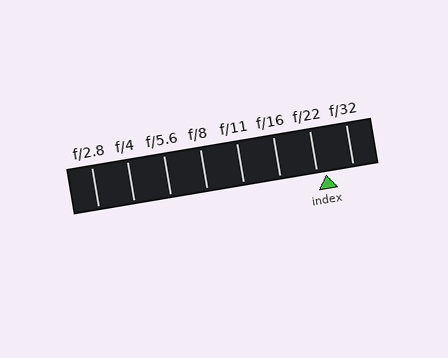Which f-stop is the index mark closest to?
The index mark is closest to f/22.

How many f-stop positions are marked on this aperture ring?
There are 8 f-stop positions marked.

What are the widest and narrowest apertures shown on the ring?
The widest aperture shown is f/2.8 and the narrowest is f/32.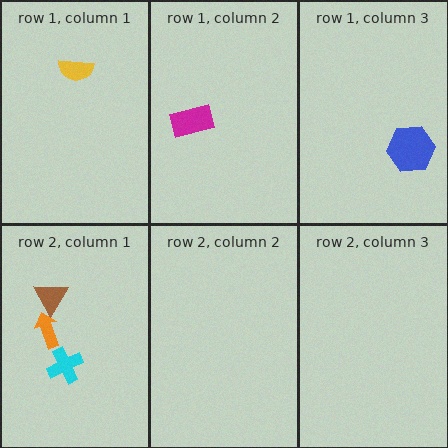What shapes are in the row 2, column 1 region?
The brown triangle, the cyan cross, the orange arrow.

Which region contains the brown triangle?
The row 2, column 1 region.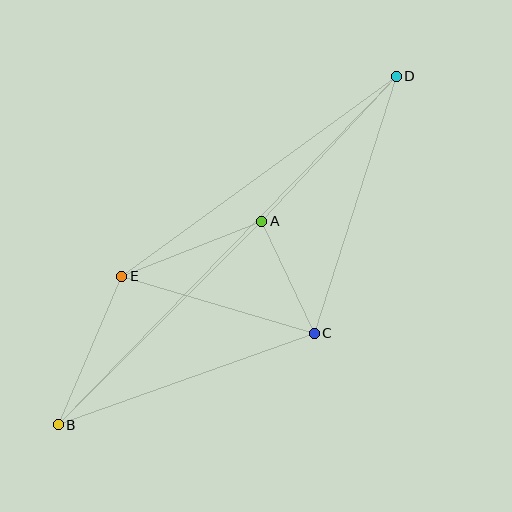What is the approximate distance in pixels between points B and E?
The distance between B and E is approximately 161 pixels.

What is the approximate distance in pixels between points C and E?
The distance between C and E is approximately 201 pixels.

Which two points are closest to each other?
Points A and C are closest to each other.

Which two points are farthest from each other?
Points B and D are farthest from each other.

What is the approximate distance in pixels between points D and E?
The distance between D and E is approximately 340 pixels.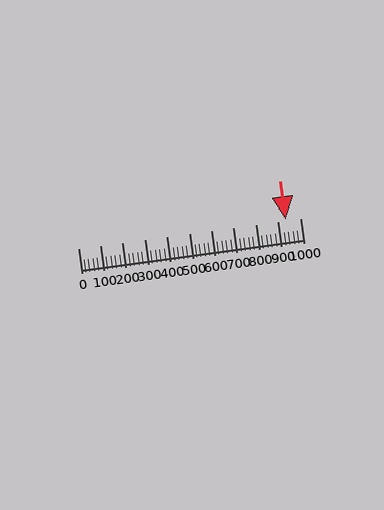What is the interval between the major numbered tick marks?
The major tick marks are spaced 100 units apart.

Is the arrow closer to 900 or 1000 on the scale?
The arrow is closer to 900.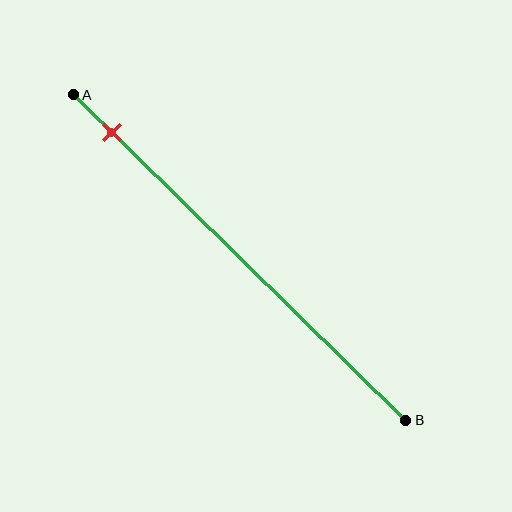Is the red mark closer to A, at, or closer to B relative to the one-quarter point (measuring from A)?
The red mark is closer to point A than the one-quarter point of segment AB.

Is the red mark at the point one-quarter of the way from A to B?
No, the mark is at about 10% from A, not at the 25% one-quarter point.